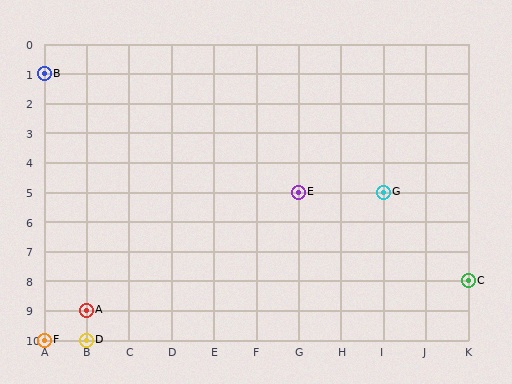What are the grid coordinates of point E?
Point E is at grid coordinates (G, 5).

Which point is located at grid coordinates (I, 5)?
Point G is at (I, 5).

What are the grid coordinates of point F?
Point F is at grid coordinates (A, 10).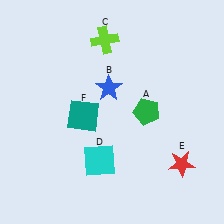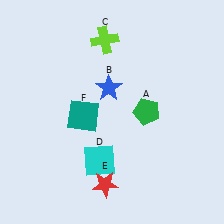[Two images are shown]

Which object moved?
The red star (E) moved left.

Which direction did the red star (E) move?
The red star (E) moved left.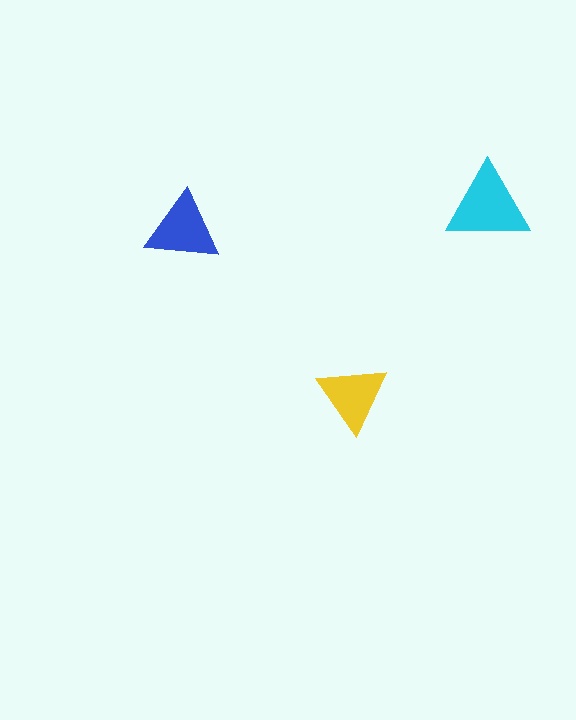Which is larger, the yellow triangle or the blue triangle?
The blue one.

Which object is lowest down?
The yellow triangle is bottommost.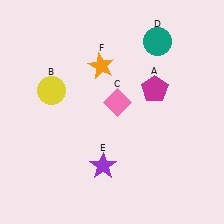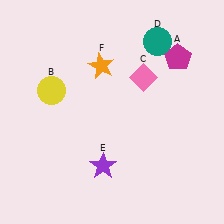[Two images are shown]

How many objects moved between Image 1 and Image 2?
2 objects moved between the two images.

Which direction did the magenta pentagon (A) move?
The magenta pentagon (A) moved up.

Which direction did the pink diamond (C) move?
The pink diamond (C) moved right.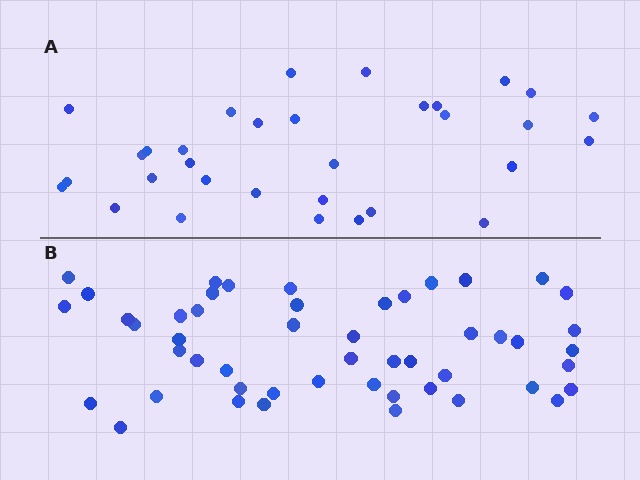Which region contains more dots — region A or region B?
Region B (the bottom region) has more dots.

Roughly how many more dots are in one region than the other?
Region B has approximately 20 more dots than region A.